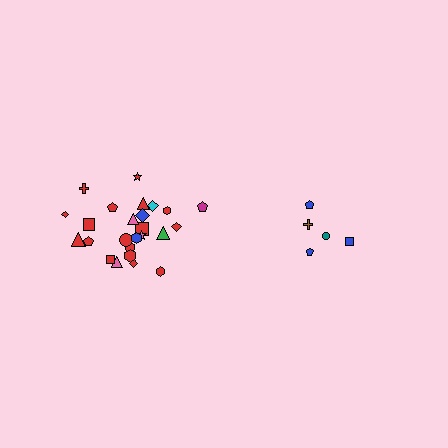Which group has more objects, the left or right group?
The left group.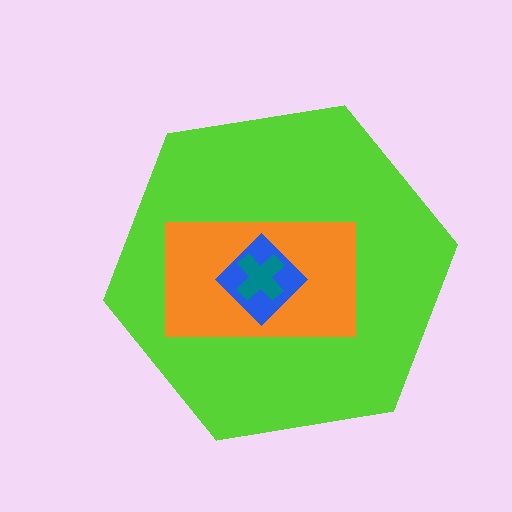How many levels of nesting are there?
4.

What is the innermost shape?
The teal cross.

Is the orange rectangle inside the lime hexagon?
Yes.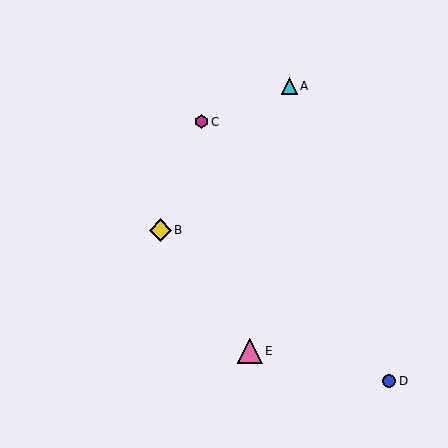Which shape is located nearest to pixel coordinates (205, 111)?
The magenta hexagon (labeled C) at (201, 122) is nearest to that location.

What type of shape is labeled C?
Shape C is a magenta hexagon.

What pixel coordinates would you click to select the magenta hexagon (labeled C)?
Click at (201, 122) to select the magenta hexagon C.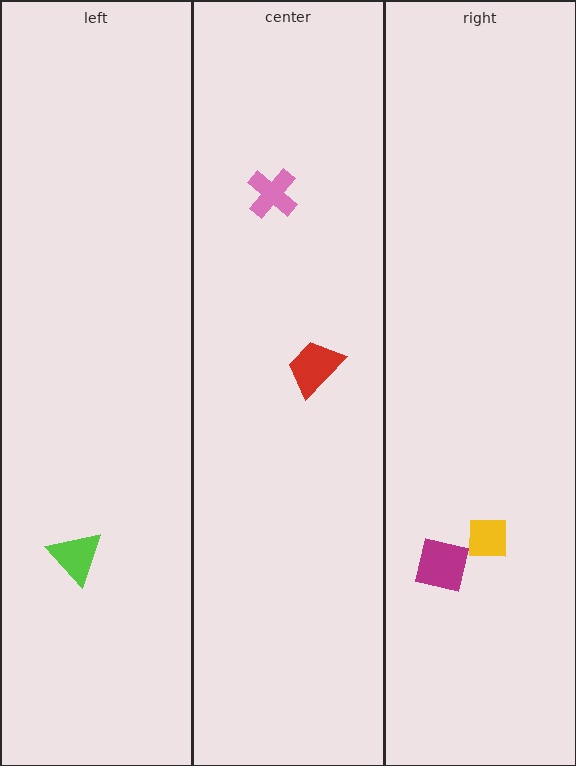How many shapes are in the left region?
1.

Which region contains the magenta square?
The right region.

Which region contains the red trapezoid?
The center region.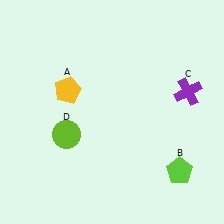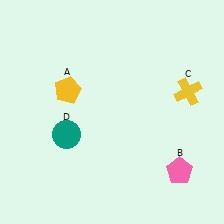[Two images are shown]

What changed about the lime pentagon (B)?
In Image 1, B is lime. In Image 2, it changed to pink.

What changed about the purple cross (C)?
In Image 1, C is purple. In Image 2, it changed to yellow.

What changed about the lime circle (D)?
In Image 1, D is lime. In Image 2, it changed to teal.